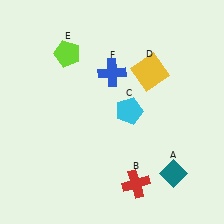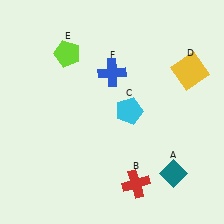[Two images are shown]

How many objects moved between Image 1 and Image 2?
1 object moved between the two images.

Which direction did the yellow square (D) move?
The yellow square (D) moved right.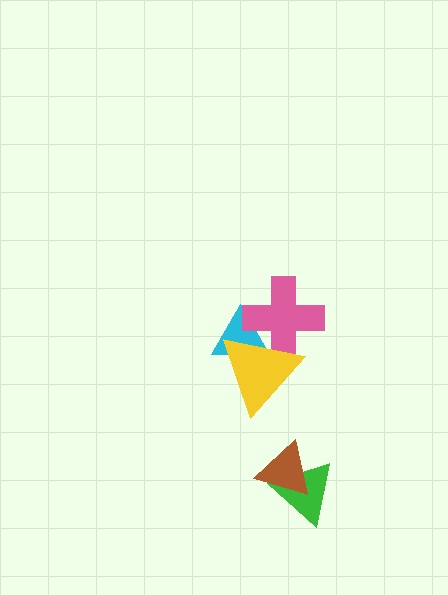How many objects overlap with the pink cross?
2 objects overlap with the pink cross.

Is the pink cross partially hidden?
Yes, it is partially covered by another shape.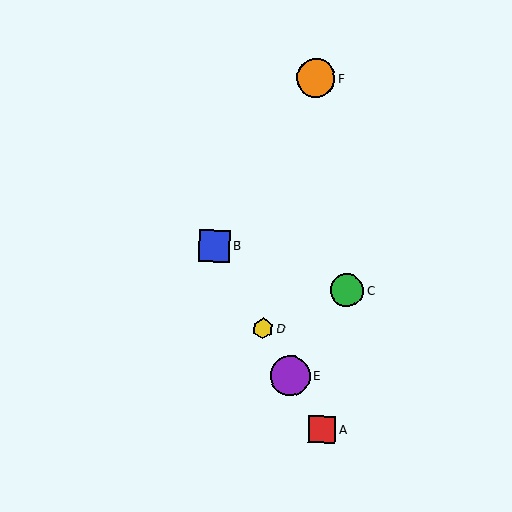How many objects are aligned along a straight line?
4 objects (A, B, D, E) are aligned along a straight line.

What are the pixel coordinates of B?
Object B is at (214, 246).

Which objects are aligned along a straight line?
Objects A, B, D, E are aligned along a straight line.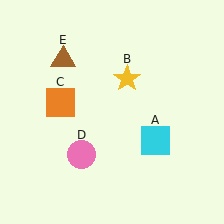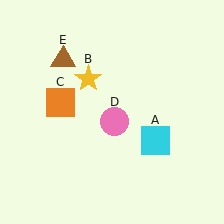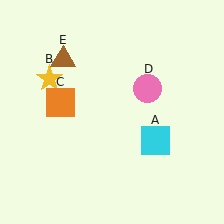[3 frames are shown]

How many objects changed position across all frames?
2 objects changed position: yellow star (object B), pink circle (object D).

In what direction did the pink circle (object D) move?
The pink circle (object D) moved up and to the right.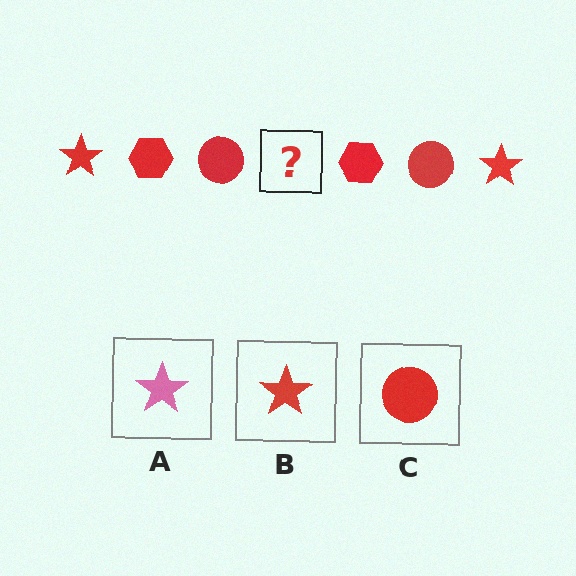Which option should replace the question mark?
Option B.